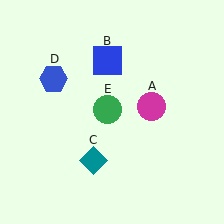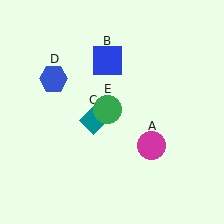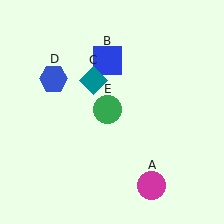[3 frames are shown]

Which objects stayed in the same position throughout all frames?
Blue square (object B) and blue hexagon (object D) and green circle (object E) remained stationary.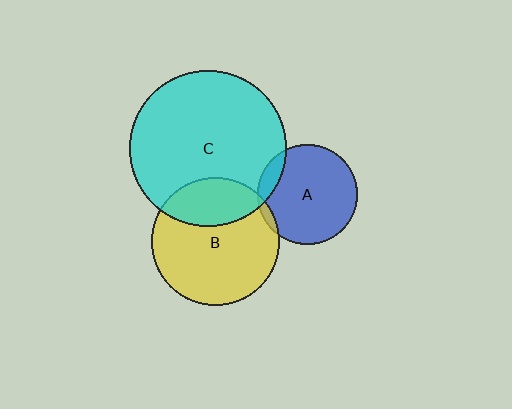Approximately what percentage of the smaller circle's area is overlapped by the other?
Approximately 30%.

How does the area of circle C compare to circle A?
Approximately 2.4 times.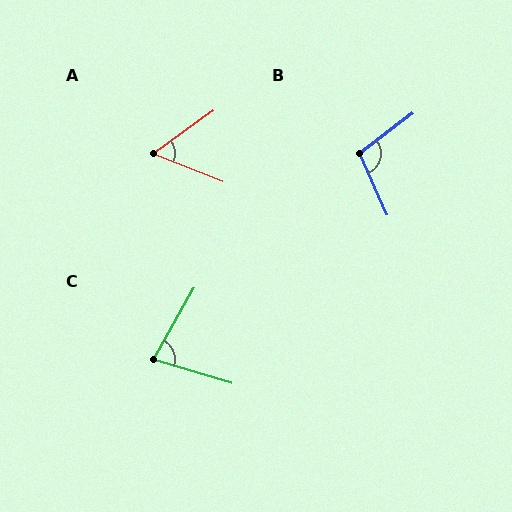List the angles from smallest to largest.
A (57°), C (78°), B (103°).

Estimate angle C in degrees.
Approximately 78 degrees.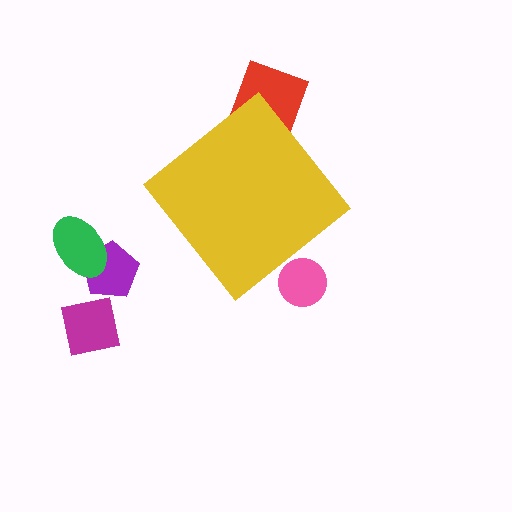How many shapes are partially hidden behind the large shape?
2 shapes are partially hidden.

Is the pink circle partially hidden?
Yes, the pink circle is partially hidden behind the yellow diamond.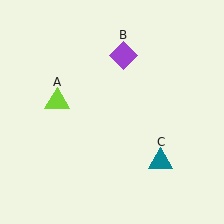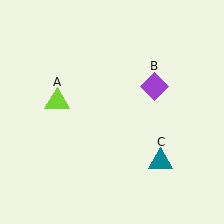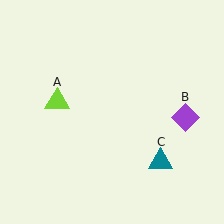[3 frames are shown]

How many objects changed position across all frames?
1 object changed position: purple diamond (object B).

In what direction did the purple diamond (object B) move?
The purple diamond (object B) moved down and to the right.